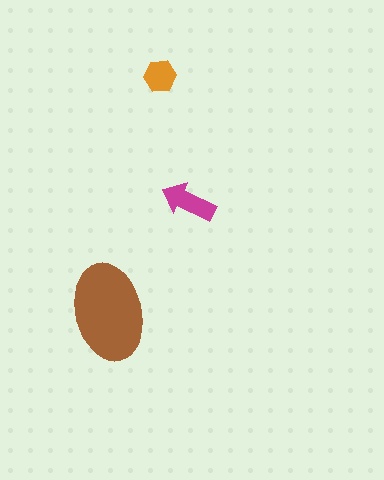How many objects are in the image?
There are 3 objects in the image.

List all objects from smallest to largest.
The orange hexagon, the magenta arrow, the brown ellipse.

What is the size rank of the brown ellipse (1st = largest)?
1st.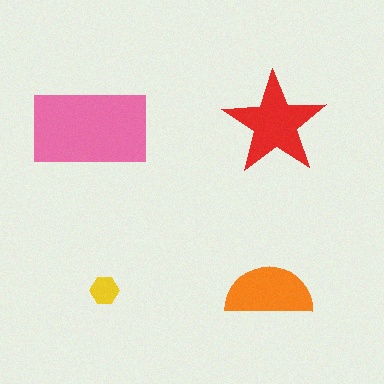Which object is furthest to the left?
The pink rectangle is leftmost.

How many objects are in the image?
There are 4 objects in the image.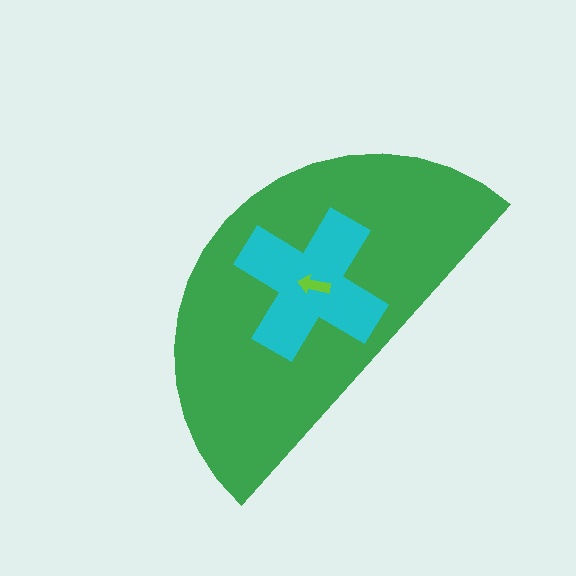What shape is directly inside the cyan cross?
The lime arrow.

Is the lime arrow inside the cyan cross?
Yes.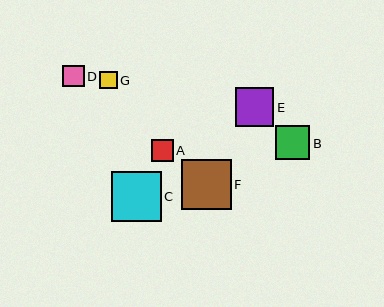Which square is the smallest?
Square G is the smallest with a size of approximately 18 pixels.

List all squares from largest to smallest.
From largest to smallest: C, F, E, B, A, D, G.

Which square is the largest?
Square C is the largest with a size of approximately 50 pixels.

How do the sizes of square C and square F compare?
Square C and square F are approximately the same size.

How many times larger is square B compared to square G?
Square B is approximately 1.9 times the size of square G.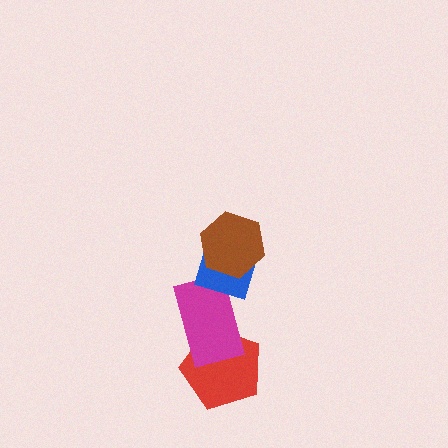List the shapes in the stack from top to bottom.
From top to bottom: the brown hexagon, the blue diamond, the magenta rectangle, the red pentagon.